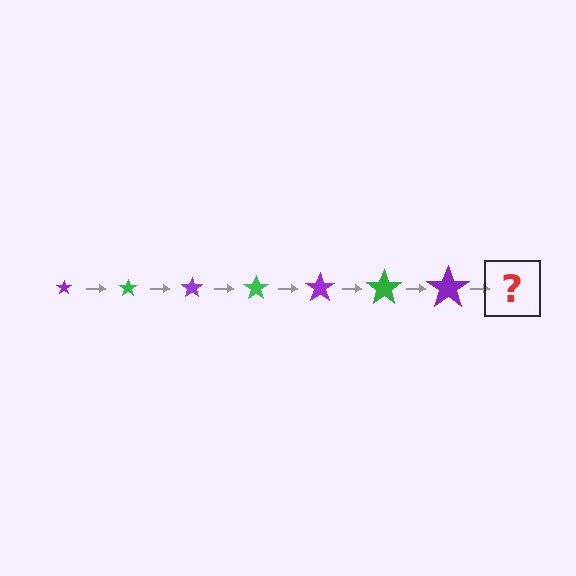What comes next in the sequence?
The next element should be a green star, larger than the previous one.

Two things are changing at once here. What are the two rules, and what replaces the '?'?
The two rules are that the star grows larger each step and the color cycles through purple and green. The '?' should be a green star, larger than the previous one.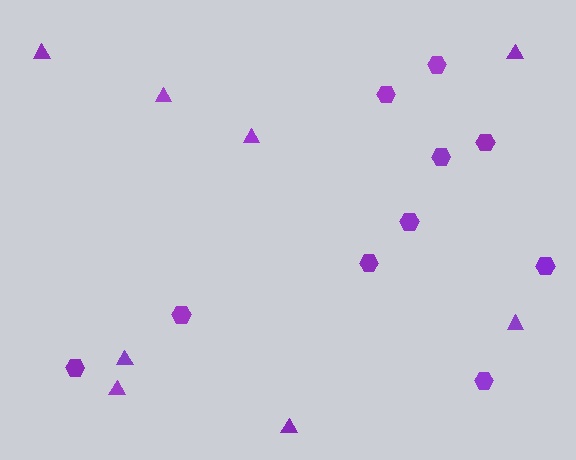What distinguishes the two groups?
There are 2 groups: one group of triangles (8) and one group of hexagons (10).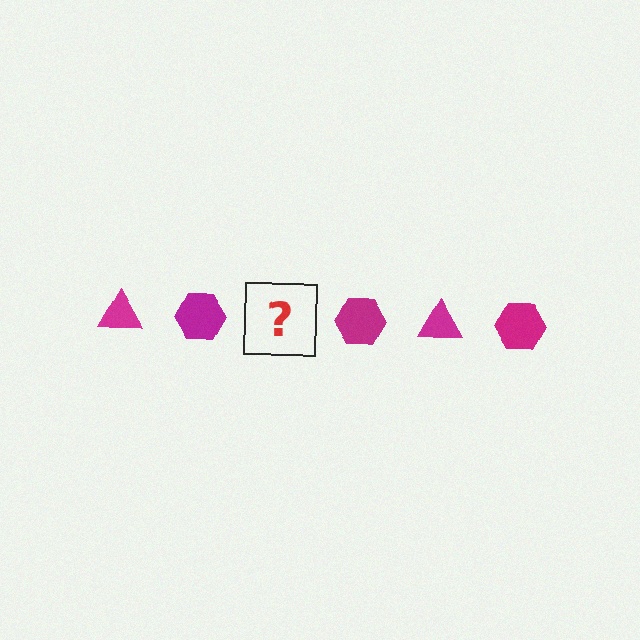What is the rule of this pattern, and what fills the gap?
The rule is that the pattern cycles through triangle, hexagon shapes in magenta. The gap should be filled with a magenta triangle.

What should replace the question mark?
The question mark should be replaced with a magenta triangle.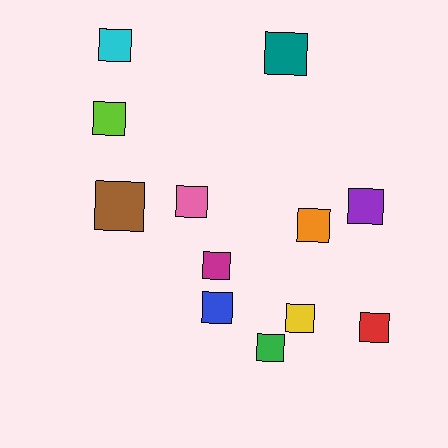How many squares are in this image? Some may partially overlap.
There are 12 squares.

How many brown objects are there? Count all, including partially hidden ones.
There is 1 brown object.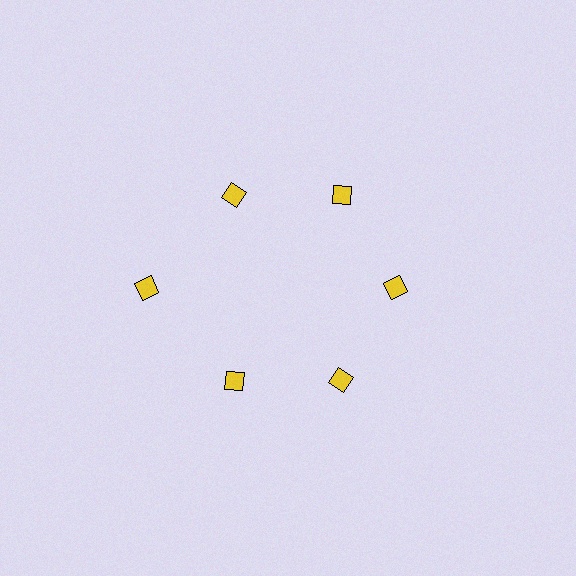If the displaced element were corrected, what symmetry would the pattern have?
It would have 6-fold rotational symmetry — the pattern would map onto itself every 60 degrees.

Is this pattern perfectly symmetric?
No. The 6 yellow diamonds are arranged in a ring, but one element near the 9 o'clock position is pushed outward from the center, breaking the 6-fold rotational symmetry.